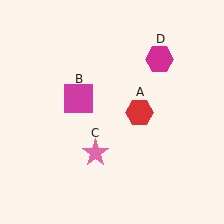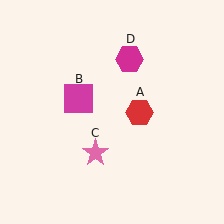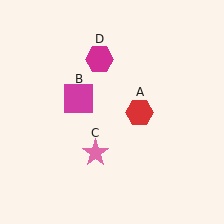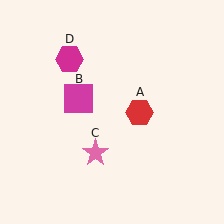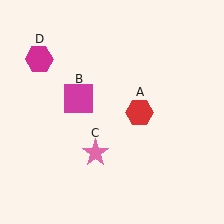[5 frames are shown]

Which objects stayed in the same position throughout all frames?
Red hexagon (object A) and magenta square (object B) and pink star (object C) remained stationary.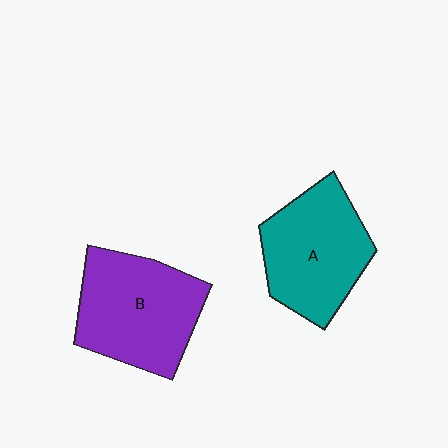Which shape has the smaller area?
Shape A (teal).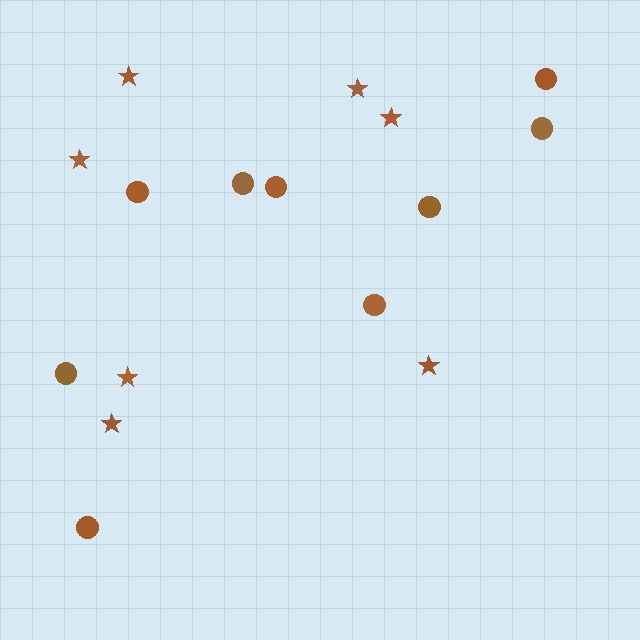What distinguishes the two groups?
There are 2 groups: one group of circles (9) and one group of stars (7).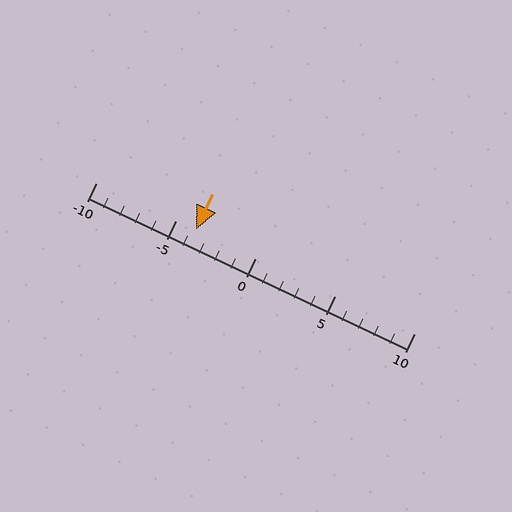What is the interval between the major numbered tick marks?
The major tick marks are spaced 5 units apart.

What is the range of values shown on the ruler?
The ruler shows values from -10 to 10.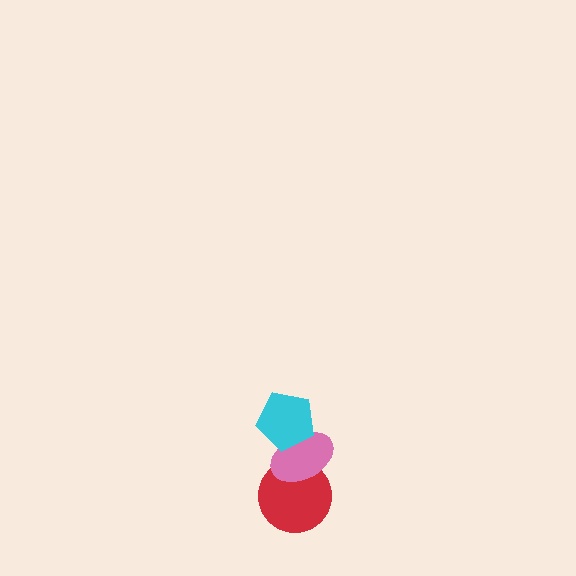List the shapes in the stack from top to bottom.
From top to bottom: the cyan pentagon, the pink ellipse, the red circle.